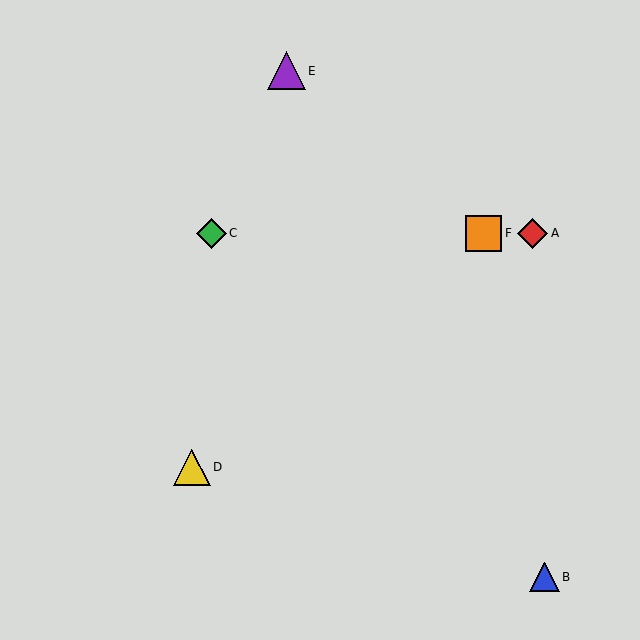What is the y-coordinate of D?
Object D is at y≈467.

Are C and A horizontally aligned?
Yes, both are at y≈233.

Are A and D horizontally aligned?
No, A is at y≈233 and D is at y≈467.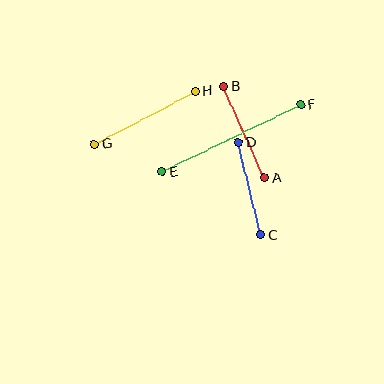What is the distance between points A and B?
The distance is approximately 100 pixels.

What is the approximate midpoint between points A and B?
The midpoint is at approximately (244, 132) pixels.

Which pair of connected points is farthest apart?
Points E and F are farthest apart.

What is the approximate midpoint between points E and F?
The midpoint is at approximately (232, 138) pixels.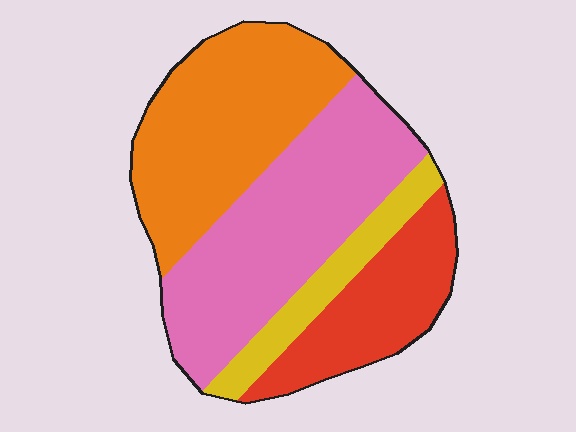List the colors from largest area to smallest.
From largest to smallest: pink, orange, red, yellow.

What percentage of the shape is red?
Red takes up about one fifth (1/5) of the shape.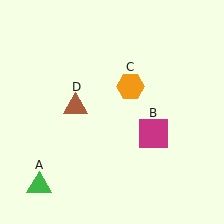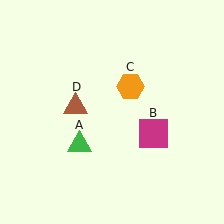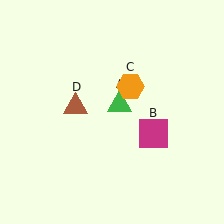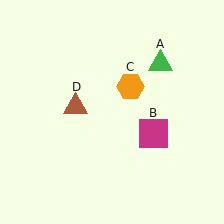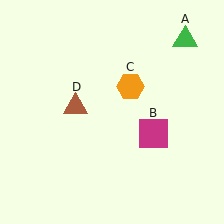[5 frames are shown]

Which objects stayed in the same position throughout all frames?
Magenta square (object B) and orange hexagon (object C) and brown triangle (object D) remained stationary.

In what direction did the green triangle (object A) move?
The green triangle (object A) moved up and to the right.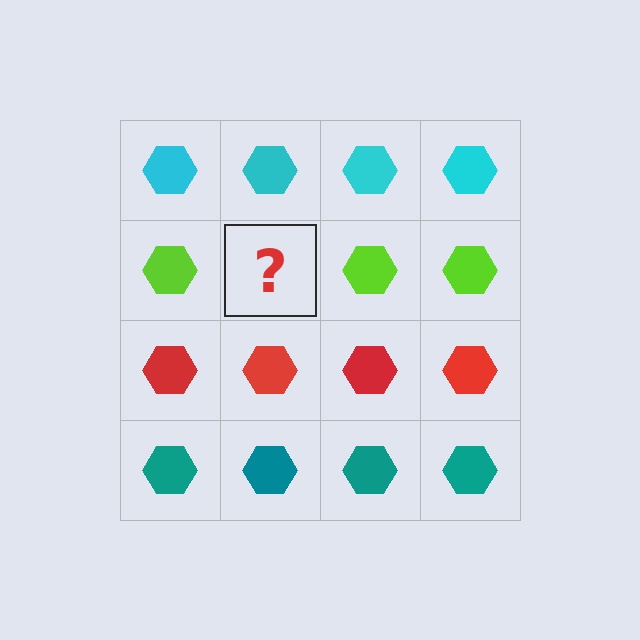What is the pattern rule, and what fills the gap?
The rule is that each row has a consistent color. The gap should be filled with a lime hexagon.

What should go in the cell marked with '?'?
The missing cell should contain a lime hexagon.